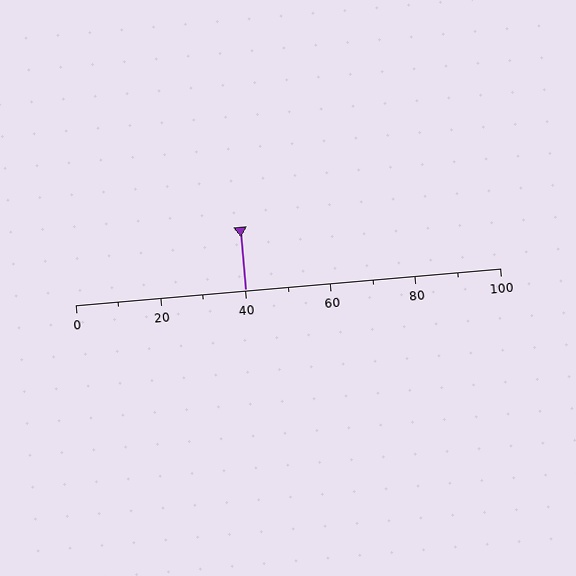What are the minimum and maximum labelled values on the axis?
The axis runs from 0 to 100.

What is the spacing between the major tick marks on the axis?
The major ticks are spaced 20 apart.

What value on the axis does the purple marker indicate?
The marker indicates approximately 40.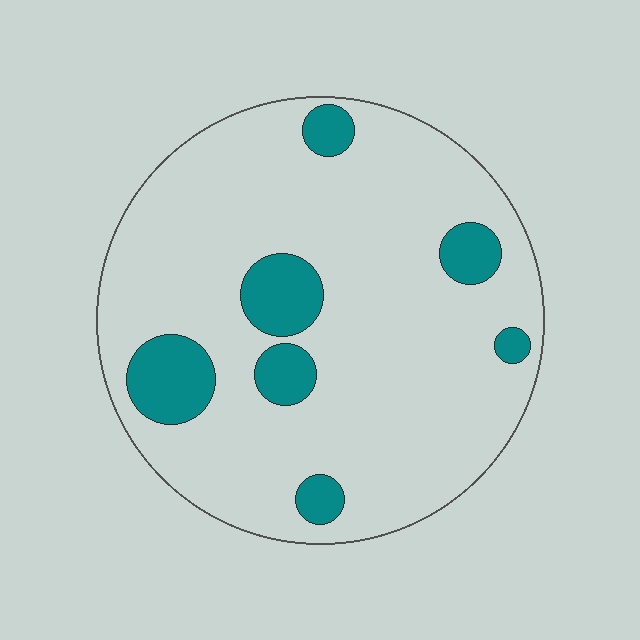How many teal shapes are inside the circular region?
7.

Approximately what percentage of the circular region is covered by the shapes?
Approximately 15%.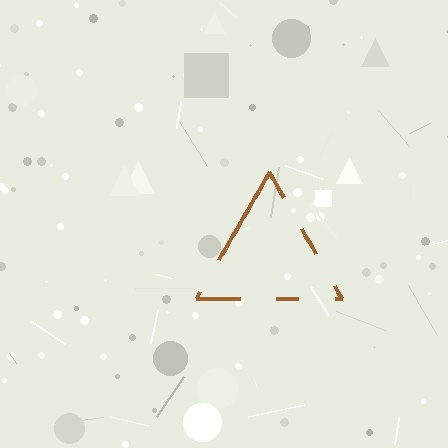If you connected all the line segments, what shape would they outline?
They would outline a triangle.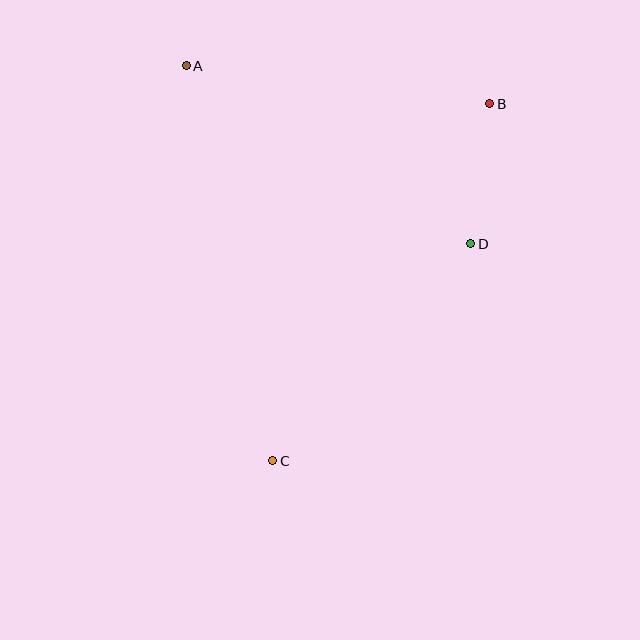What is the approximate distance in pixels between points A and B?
The distance between A and B is approximately 305 pixels.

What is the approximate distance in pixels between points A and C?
The distance between A and C is approximately 405 pixels.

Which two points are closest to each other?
Points B and D are closest to each other.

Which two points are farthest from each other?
Points B and C are farthest from each other.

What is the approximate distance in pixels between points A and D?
The distance between A and D is approximately 336 pixels.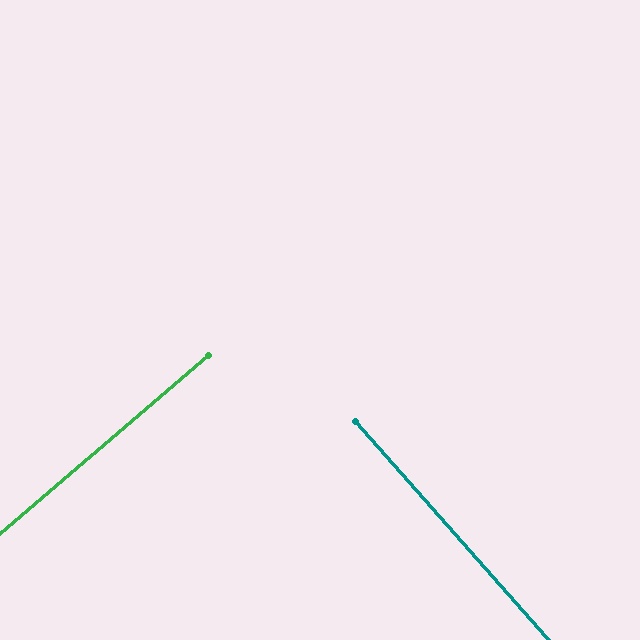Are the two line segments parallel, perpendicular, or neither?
Perpendicular — they meet at approximately 89°.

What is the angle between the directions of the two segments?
Approximately 89 degrees.